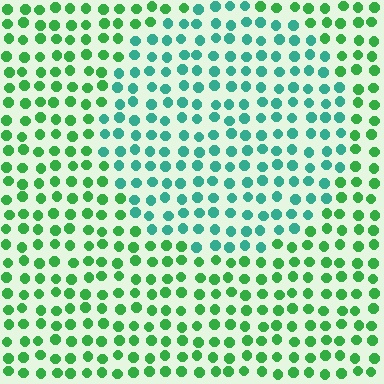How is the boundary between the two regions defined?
The boundary is defined purely by a slight shift in hue (about 38 degrees). Spacing, size, and orientation are identical on both sides.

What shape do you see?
I see a circle.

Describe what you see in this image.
The image is filled with small green elements in a uniform arrangement. A circle-shaped region is visible where the elements are tinted to a slightly different hue, forming a subtle color boundary.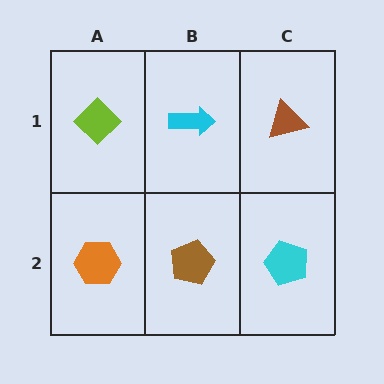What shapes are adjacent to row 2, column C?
A brown triangle (row 1, column C), a brown pentagon (row 2, column B).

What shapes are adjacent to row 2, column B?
A cyan arrow (row 1, column B), an orange hexagon (row 2, column A), a cyan pentagon (row 2, column C).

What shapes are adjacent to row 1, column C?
A cyan pentagon (row 2, column C), a cyan arrow (row 1, column B).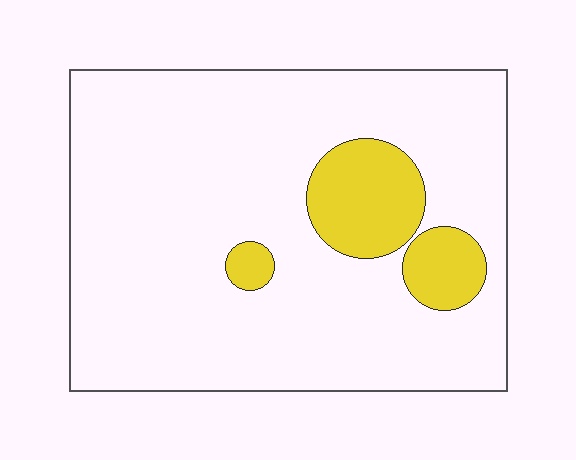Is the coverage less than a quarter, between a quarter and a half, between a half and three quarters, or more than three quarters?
Less than a quarter.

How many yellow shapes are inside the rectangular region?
3.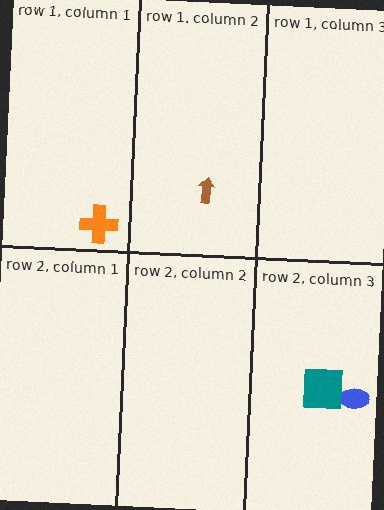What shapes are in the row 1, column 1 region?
The orange cross.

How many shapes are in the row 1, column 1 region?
1.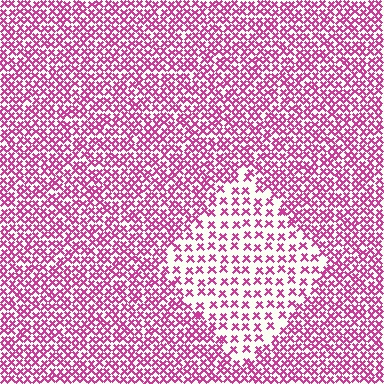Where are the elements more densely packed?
The elements are more densely packed outside the diamond boundary.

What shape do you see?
I see a diamond.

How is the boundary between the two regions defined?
The boundary is defined by a change in element density (approximately 2.1x ratio). All elements are the same color, size, and shape.